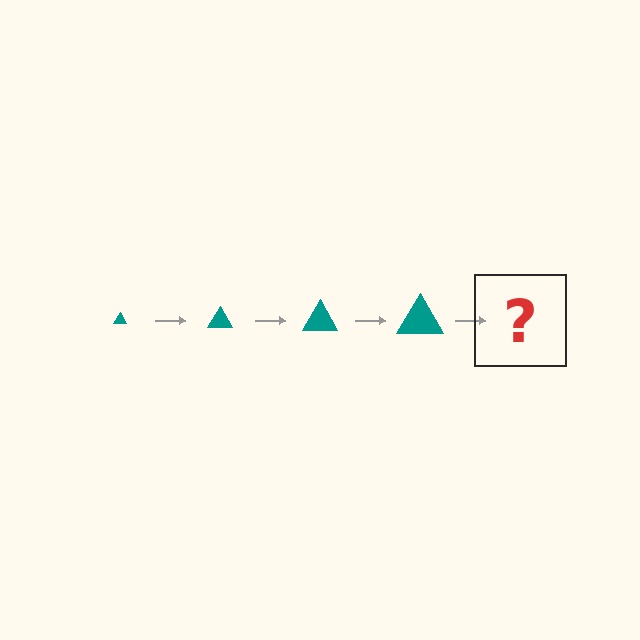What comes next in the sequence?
The next element should be a teal triangle, larger than the previous one.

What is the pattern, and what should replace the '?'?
The pattern is that the triangle gets progressively larger each step. The '?' should be a teal triangle, larger than the previous one.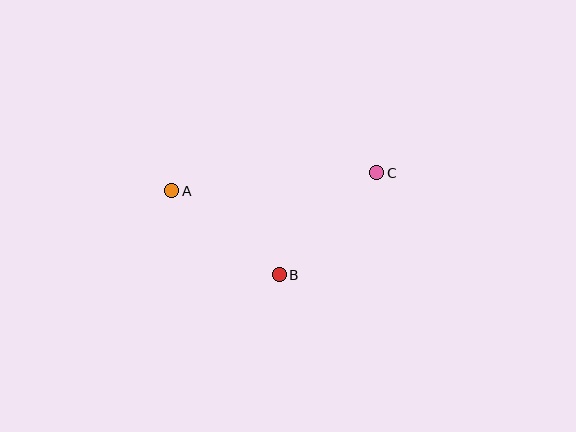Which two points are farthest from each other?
Points A and C are farthest from each other.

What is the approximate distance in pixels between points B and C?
The distance between B and C is approximately 141 pixels.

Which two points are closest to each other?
Points A and B are closest to each other.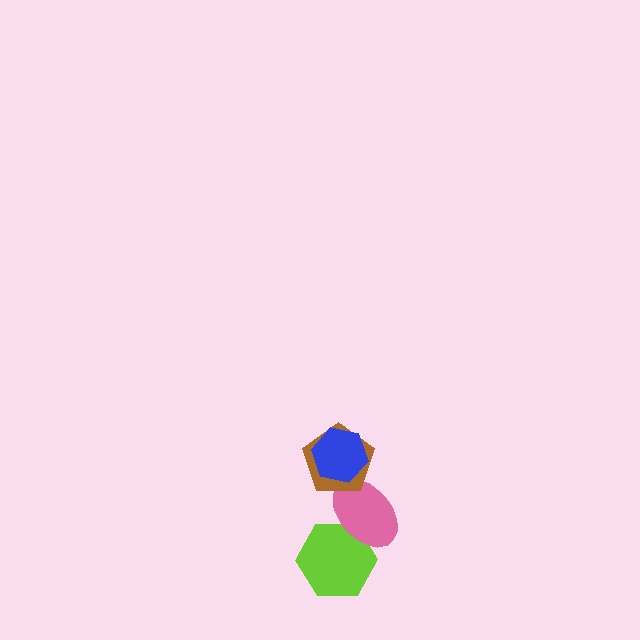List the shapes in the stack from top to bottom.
From top to bottom: the blue hexagon, the brown pentagon, the pink ellipse, the lime hexagon.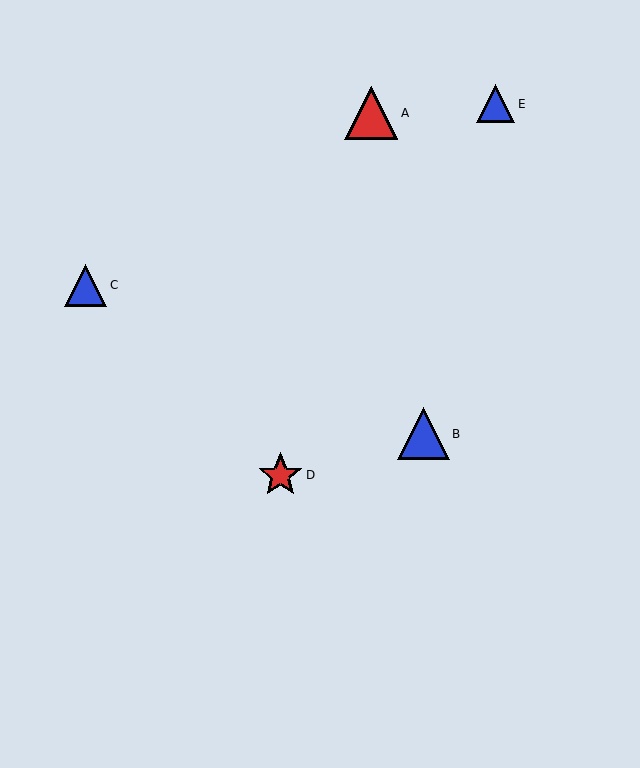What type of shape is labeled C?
Shape C is a blue triangle.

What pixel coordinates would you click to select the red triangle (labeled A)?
Click at (371, 113) to select the red triangle A.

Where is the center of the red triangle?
The center of the red triangle is at (371, 113).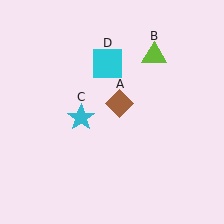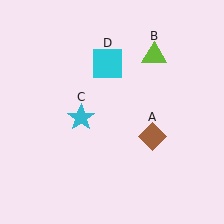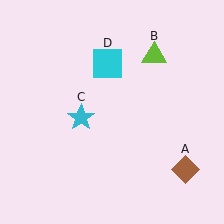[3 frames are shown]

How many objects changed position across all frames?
1 object changed position: brown diamond (object A).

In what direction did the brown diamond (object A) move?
The brown diamond (object A) moved down and to the right.